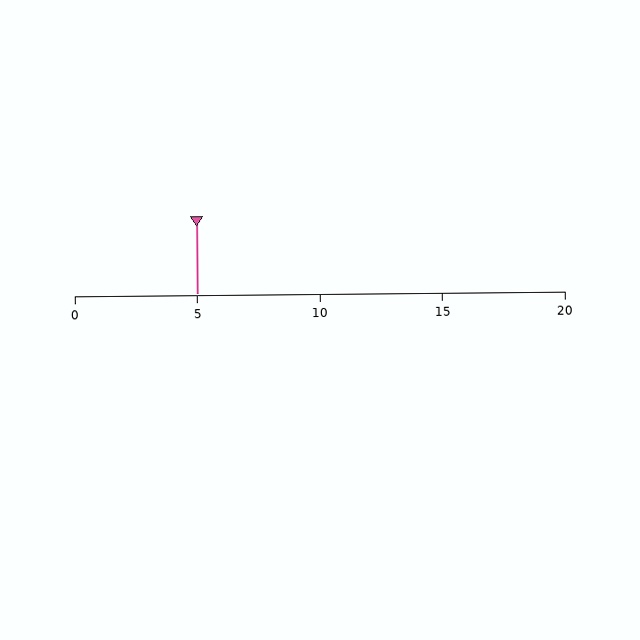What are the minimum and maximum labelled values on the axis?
The axis runs from 0 to 20.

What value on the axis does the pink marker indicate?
The marker indicates approximately 5.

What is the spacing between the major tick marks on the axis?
The major ticks are spaced 5 apart.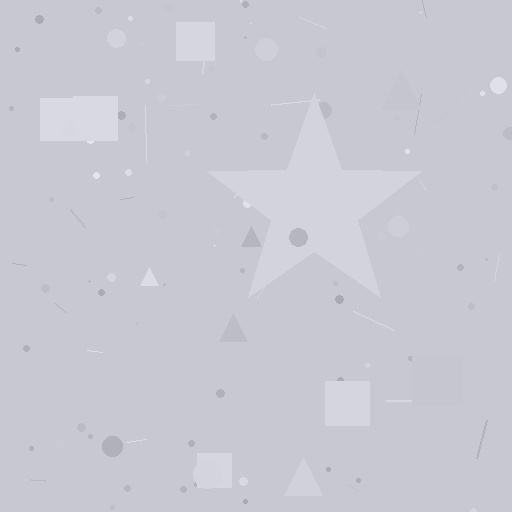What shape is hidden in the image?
A star is hidden in the image.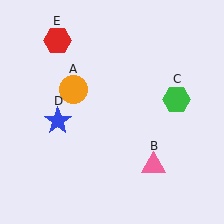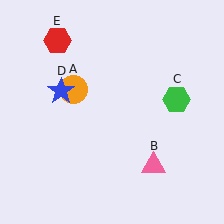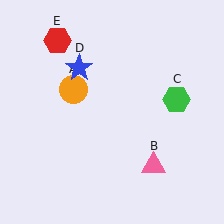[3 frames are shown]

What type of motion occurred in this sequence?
The blue star (object D) rotated clockwise around the center of the scene.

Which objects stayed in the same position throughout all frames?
Orange circle (object A) and pink triangle (object B) and green hexagon (object C) and red hexagon (object E) remained stationary.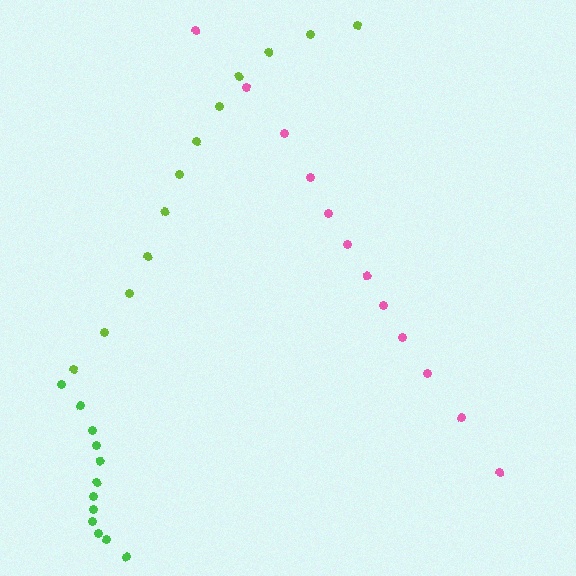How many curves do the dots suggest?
There are 3 distinct paths.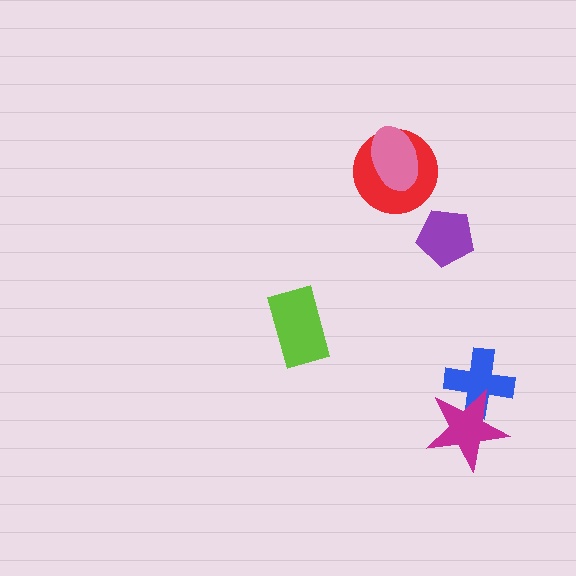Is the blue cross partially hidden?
Yes, it is partially covered by another shape.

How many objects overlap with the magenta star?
1 object overlaps with the magenta star.